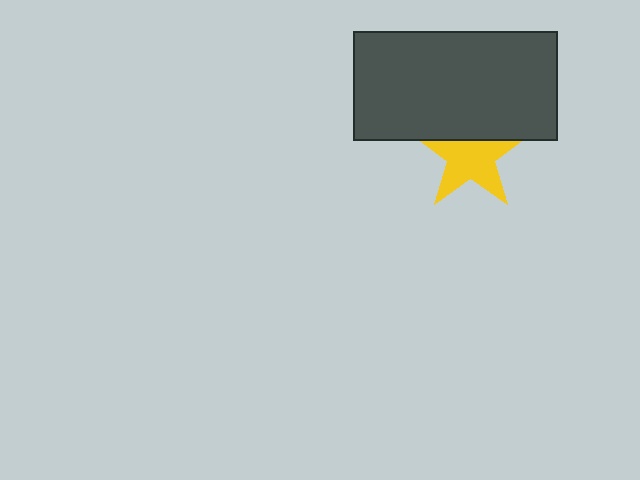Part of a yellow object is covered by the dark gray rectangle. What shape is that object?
It is a star.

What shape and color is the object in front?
The object in front is a dark gray rectangle.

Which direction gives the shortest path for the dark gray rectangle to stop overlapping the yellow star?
Moving up gives the shortest separation.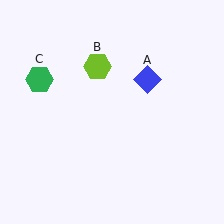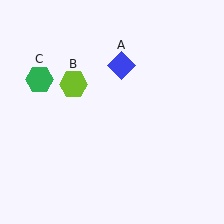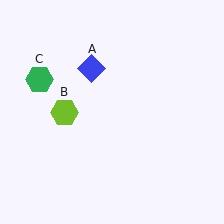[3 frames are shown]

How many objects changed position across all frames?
2 objects changed position: blue diamond (object A), lime hexagon (object B).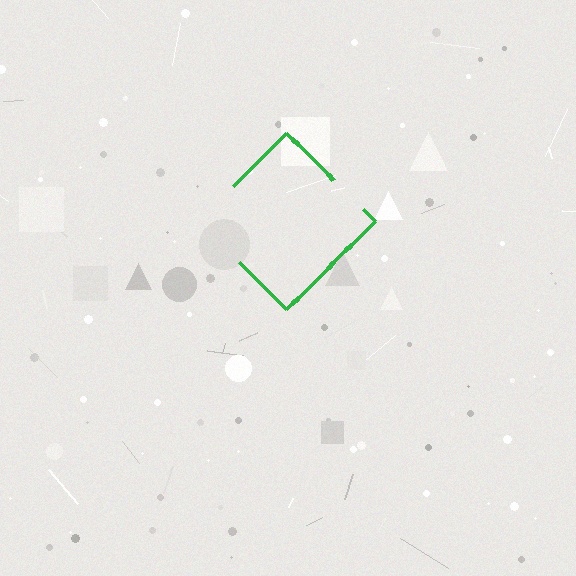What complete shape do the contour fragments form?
The contour fragments form a diamond.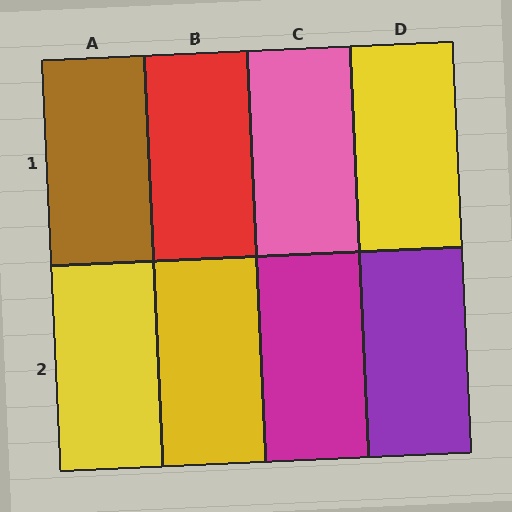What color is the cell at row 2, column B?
Yellow.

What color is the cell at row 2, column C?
Magenta.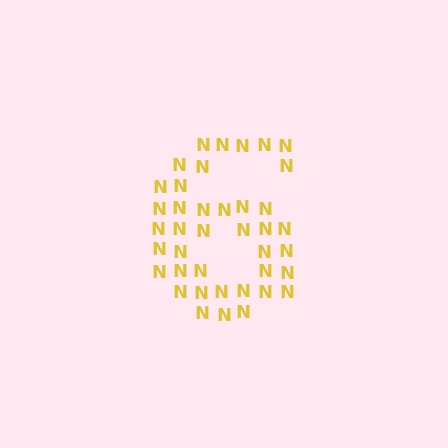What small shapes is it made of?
It is made of small letter N's.